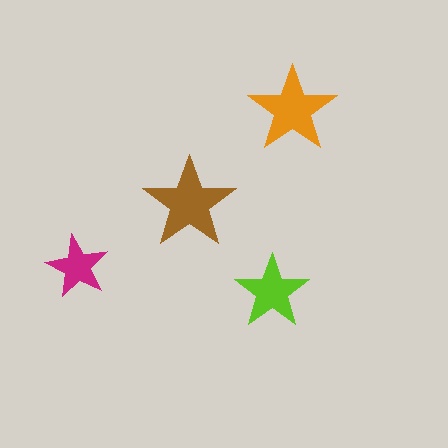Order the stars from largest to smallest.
the brown one, the orange one, the lime one, the magenta one.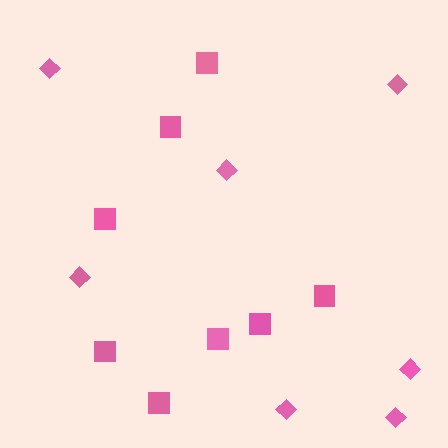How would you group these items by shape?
There are 2 groups: one group of squares (8) and one group of diamonds (7).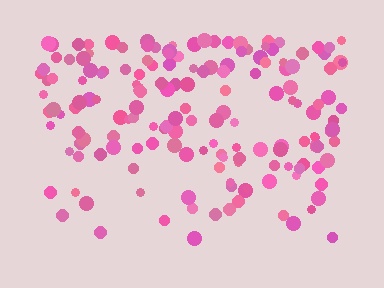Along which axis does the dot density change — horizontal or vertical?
Vertical.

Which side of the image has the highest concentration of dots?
The top.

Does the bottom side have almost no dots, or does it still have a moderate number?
Still a moderate number, just noticeably fewer than the top.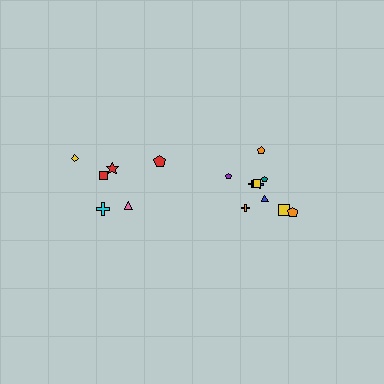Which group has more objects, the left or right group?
The right group.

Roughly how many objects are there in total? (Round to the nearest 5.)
Roughly 15 objects in total.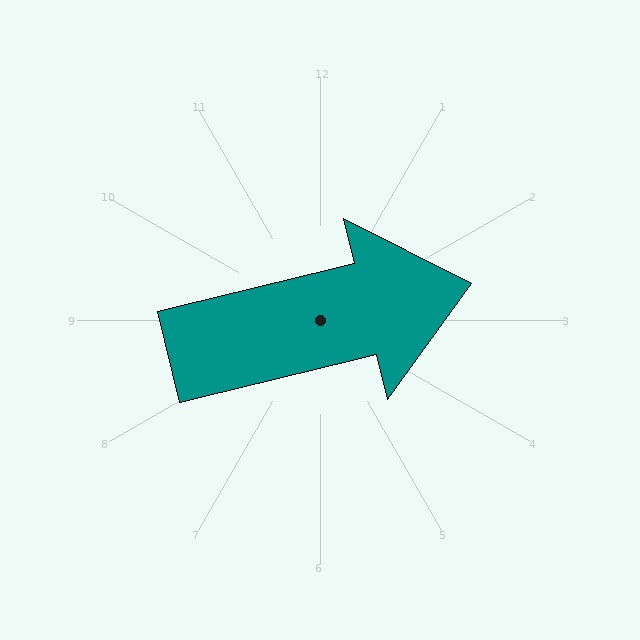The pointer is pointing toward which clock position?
Roughly 3 o'clock.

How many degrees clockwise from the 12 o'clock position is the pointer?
Approximately 76 degrees.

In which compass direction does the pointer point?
East.